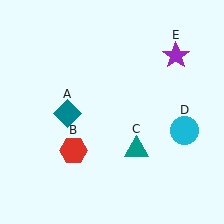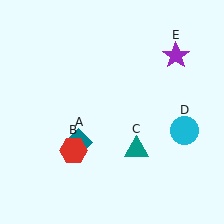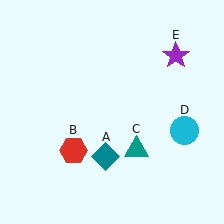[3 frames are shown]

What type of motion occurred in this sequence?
The teal diamond (object A) rotated counterclockwise around the center of the scene.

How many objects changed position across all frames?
1 object changed position: teal diamond (object A).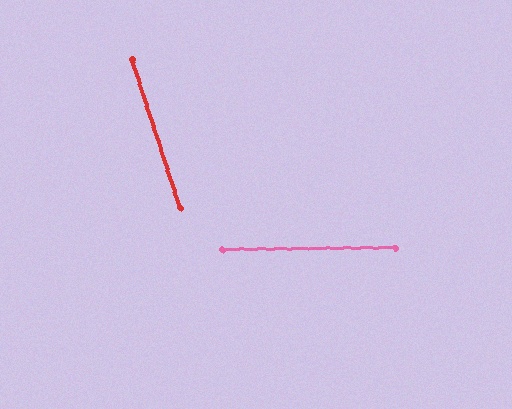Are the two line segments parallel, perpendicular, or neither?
Neither parallel nor perpendicular — they differ by about 73°.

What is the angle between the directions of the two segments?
Approximately 73 degrees.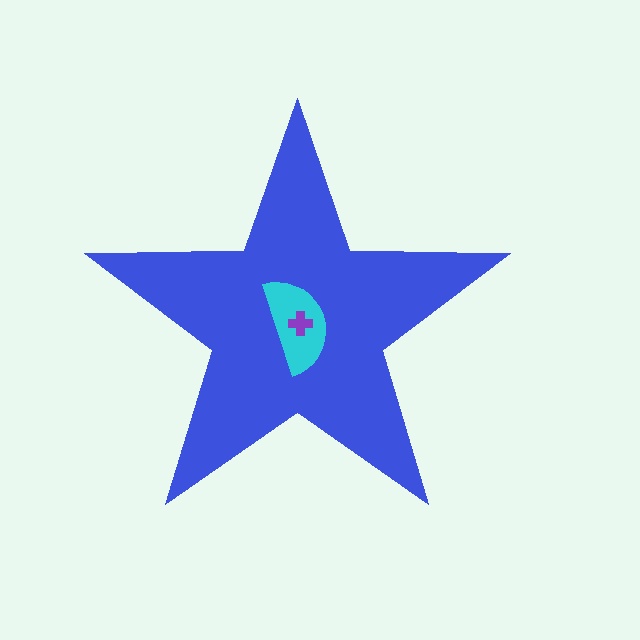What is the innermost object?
The purple cross.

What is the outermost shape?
The blue star.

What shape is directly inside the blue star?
The cyan semicircle.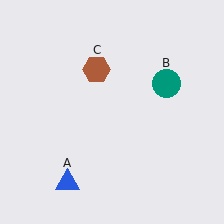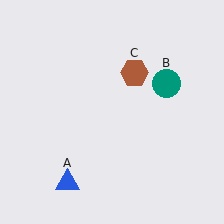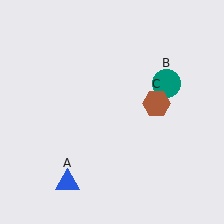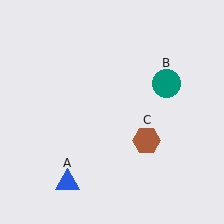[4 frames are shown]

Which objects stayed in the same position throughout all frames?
Blue triangle (object A) and teal circle (object B) remained stationary.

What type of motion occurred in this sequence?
The brown hexagon (object C) rotated clockwise around the center of the scene.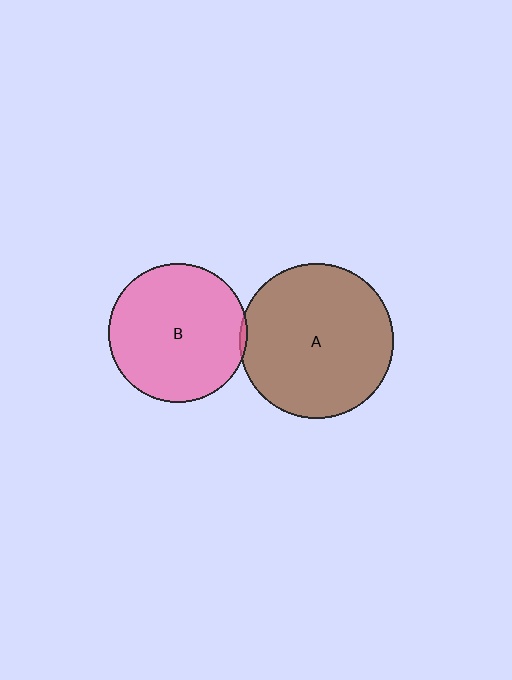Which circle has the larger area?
Circle A (brown).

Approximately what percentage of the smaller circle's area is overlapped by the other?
Approximately 5%.